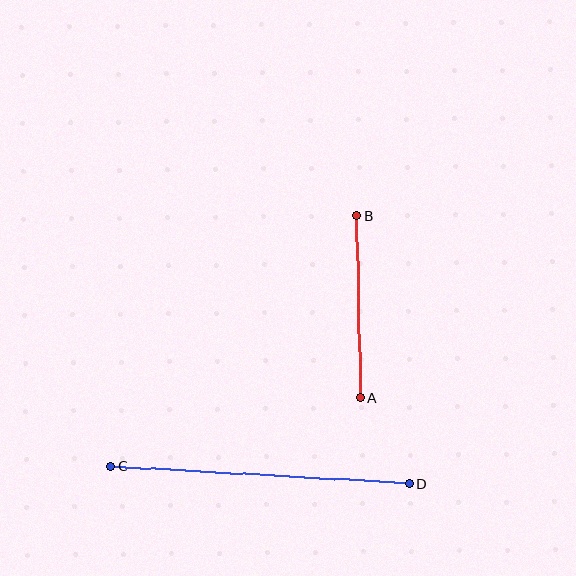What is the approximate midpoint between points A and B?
The midpoint is at approximately (359, 307) pixels.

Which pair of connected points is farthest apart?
Points C and D are farthest apart.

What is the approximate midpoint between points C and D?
The midpoint is at approximately (260, 475) pixels.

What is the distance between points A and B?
The distance is approximately 182 pixels.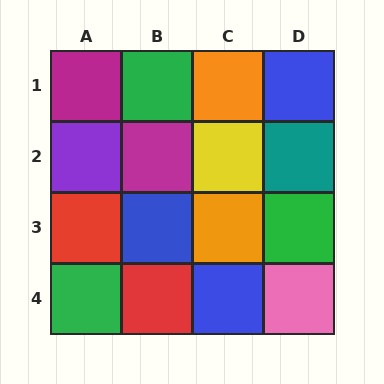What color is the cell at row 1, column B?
Green.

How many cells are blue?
3 cells are blue.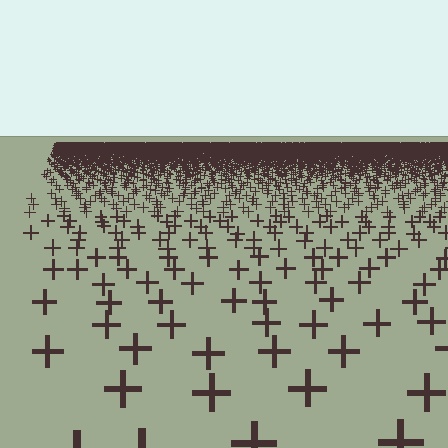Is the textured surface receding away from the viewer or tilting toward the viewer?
The surface is receding away from the viewer. Texture elements get smaller and denser toward the top.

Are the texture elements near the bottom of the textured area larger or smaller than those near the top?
Larger. Near the bottom, elements are closer to the viewer and appear at a bigger on-screen size.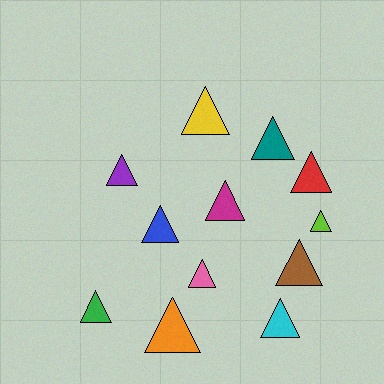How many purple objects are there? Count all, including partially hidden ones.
There is 1 purple object.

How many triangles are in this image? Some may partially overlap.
There are 12 triangles.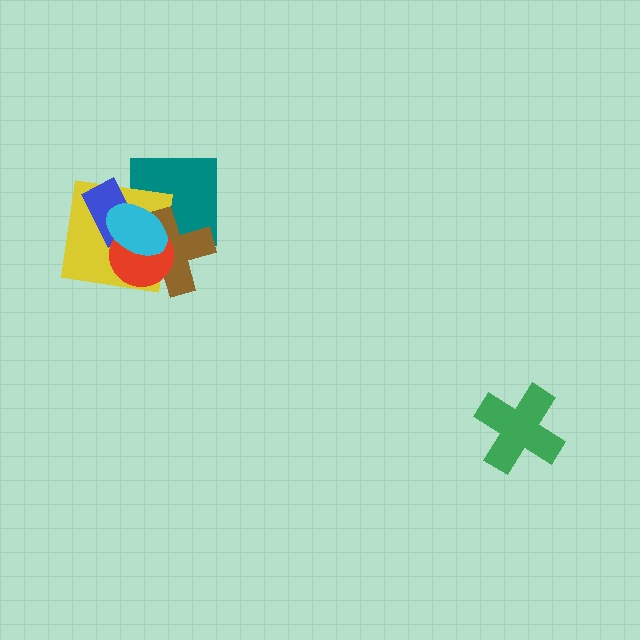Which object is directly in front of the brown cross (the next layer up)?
The red circle is directly in front of the brown cross.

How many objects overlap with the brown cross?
4 objects overlap with the brown cross.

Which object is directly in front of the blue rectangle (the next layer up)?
The red circle is directly in front of the blue rectangle.